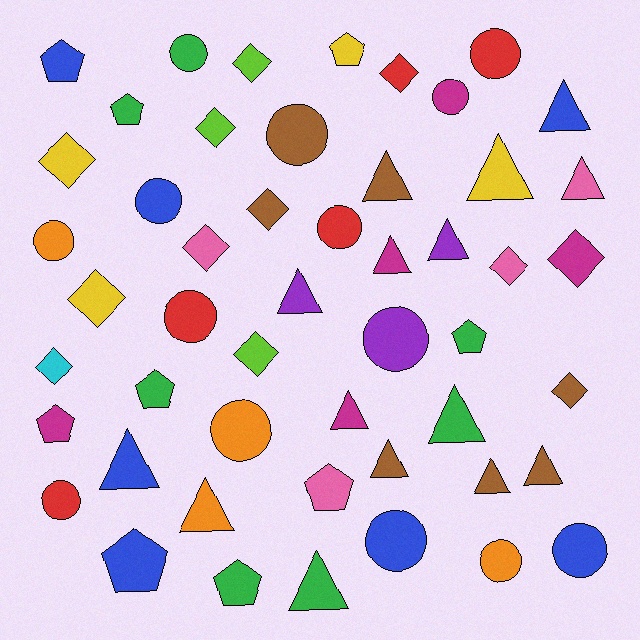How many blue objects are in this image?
There are 7 blue objects.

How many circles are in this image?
There are 14 circles.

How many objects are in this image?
There are 50 objects.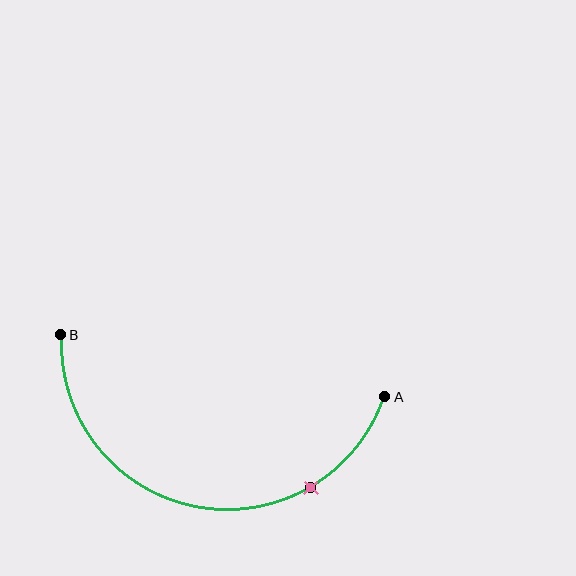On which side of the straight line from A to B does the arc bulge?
The arc bulges below the straight line connecting A and B.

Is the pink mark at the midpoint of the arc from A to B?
No. The pink mark lies on the arc but is closer to endpoint A. The arc midpoint would be at the point on the curve equidistant along the arc from both A and B.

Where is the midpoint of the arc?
The arc midpoint is the point on the curve farthest from the straight line joining A and B. It sits below that line.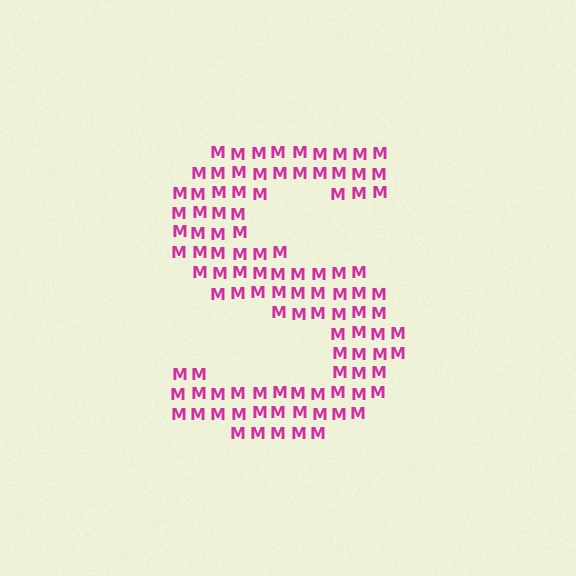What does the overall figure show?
The overall figure shows the letter S.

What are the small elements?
The small elements are letter M's.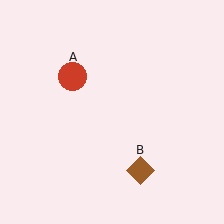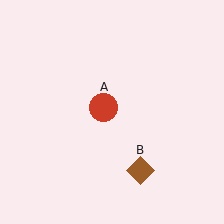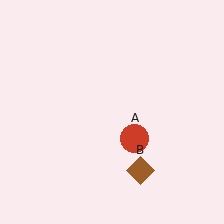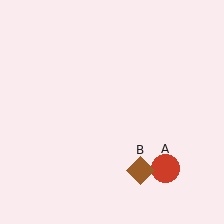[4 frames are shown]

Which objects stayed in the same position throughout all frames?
Brown diamond (object B) remained stationary.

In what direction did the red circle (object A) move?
The red circle (object A) moved down and to the right.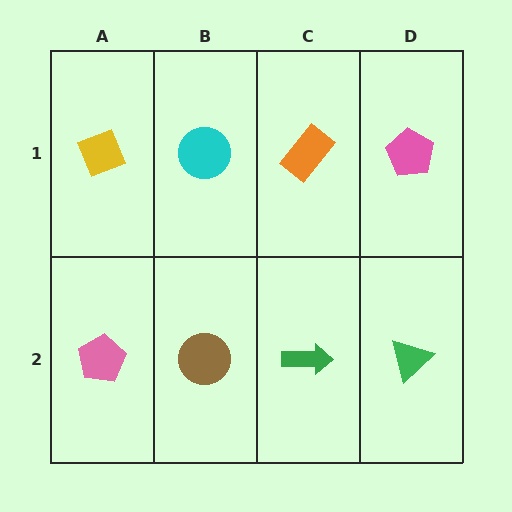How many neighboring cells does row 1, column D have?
2.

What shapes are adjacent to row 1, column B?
A brown circle (row 2, column B), a yellow diamond (row 1, column A), an orange rectangle (row 1, column C).